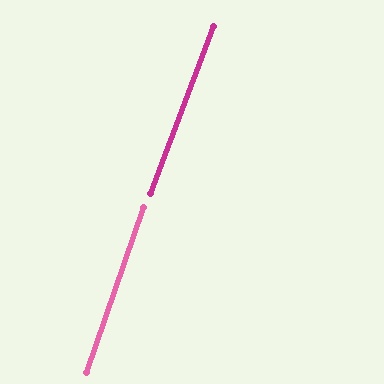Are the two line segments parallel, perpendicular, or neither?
Parallel — their directions differ by only 1.7°.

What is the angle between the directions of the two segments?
Approximately 2 degrees.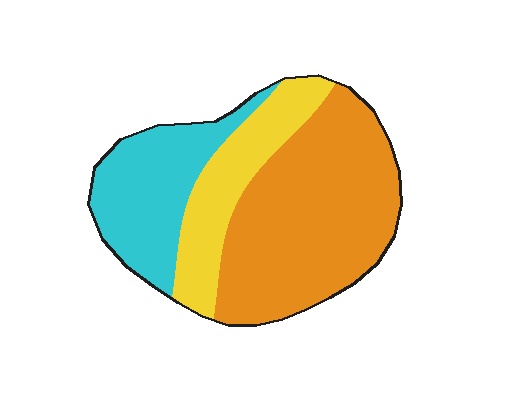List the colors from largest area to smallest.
From largest to smallest: orange, cyan, yellow.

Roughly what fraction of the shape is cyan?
Cyan takes up about one quarter (1/4) of the shape.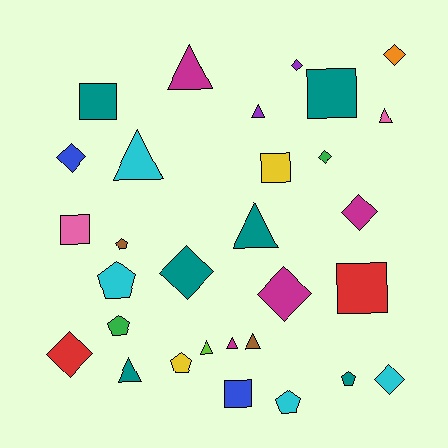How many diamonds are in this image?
There are 9 diamonds.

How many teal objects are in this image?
There are 6 teal objects.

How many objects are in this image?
There are 30 objects.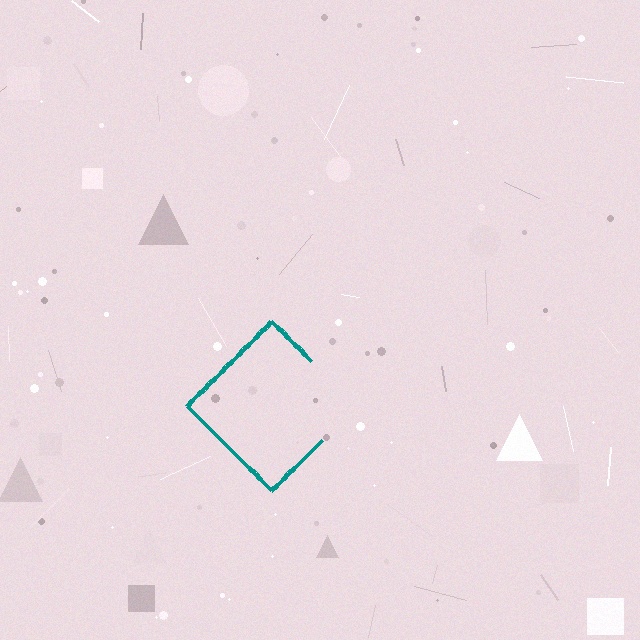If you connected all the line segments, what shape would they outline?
They would outline a diamond.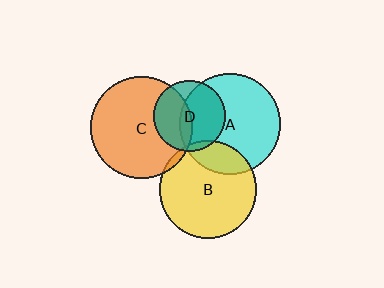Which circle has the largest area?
Circle C (orange).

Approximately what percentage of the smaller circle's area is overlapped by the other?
Approximately 5%.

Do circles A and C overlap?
Yes.